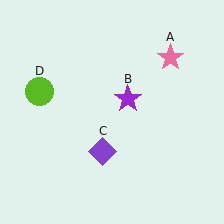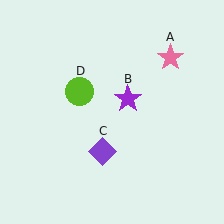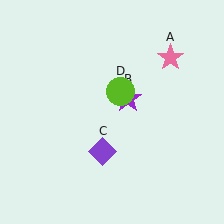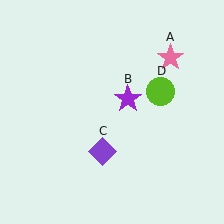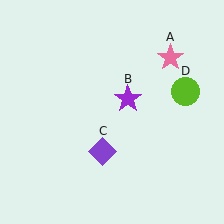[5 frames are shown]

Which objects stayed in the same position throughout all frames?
Pink star (object A) and purple star (object B) and purple diamond (object C) remained stationary.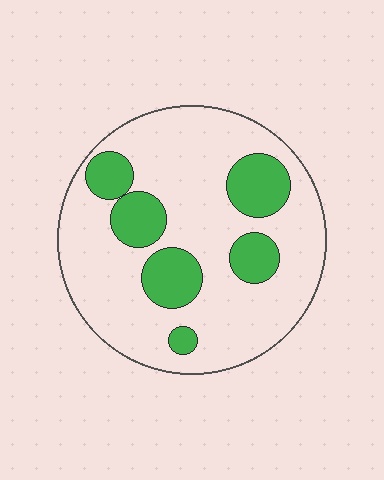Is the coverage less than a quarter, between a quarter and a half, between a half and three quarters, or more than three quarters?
Less than a quarter.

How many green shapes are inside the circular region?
6.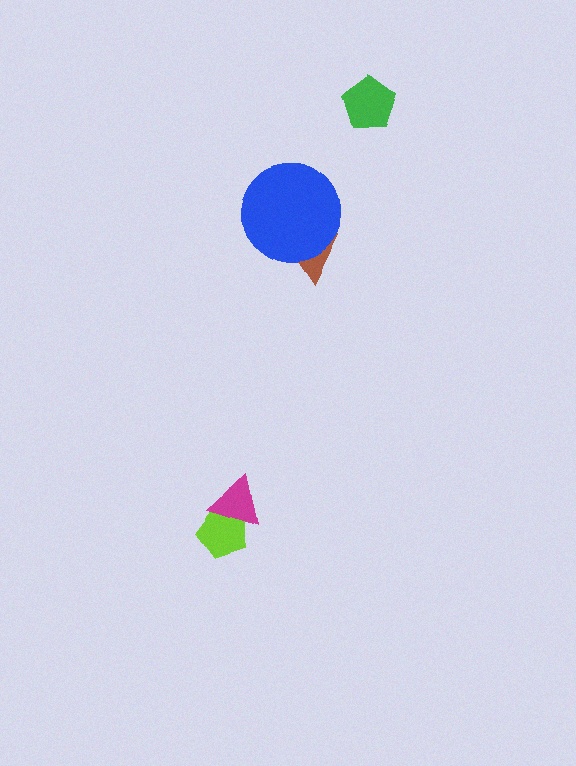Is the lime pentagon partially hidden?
Yes, it is partially covered by another shape.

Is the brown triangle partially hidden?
Yes, it is partially covered by another shape.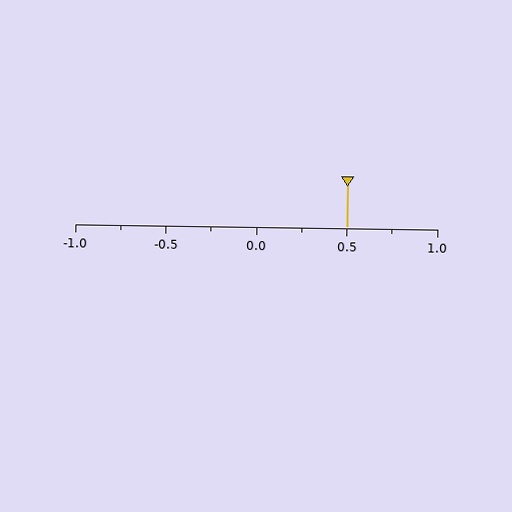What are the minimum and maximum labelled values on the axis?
The axis runs from -1.0 to 1.0.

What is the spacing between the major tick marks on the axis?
The major ticks are spaced 0.5 apart.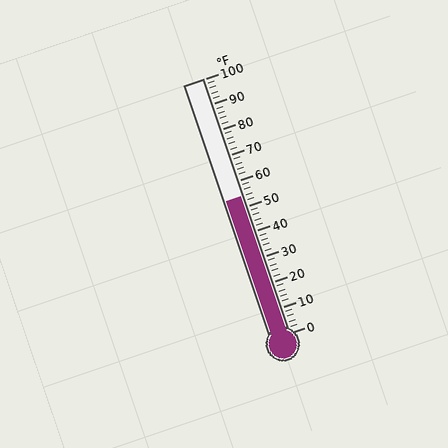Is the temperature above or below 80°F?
The temperature is below 80°F.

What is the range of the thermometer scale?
The thermometer scale ranges from 0°F to 100°F.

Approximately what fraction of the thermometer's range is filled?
The thermometer is filled to approximately 55% of its range.